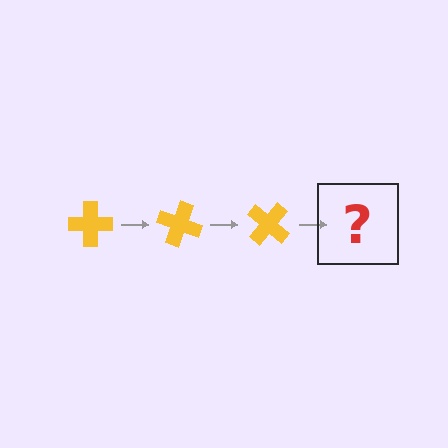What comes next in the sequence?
The next element should be a yellow cross rotated 60 degrees.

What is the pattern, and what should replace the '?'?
The pattern is that the cross rotates 20 degrees each step. The '?' should be a yellow cross rotated 60 degrees.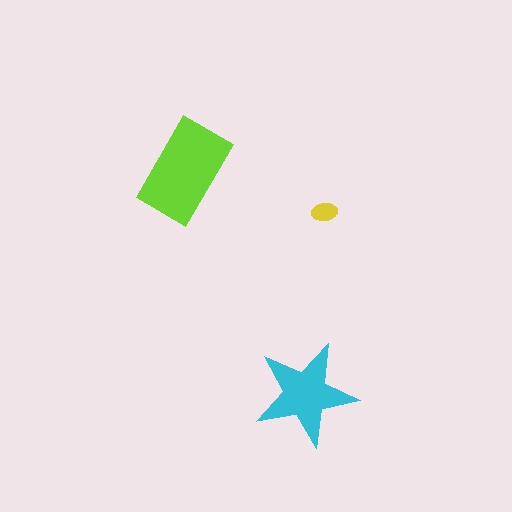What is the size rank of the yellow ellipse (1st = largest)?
3rd.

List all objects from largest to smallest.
The lime rectangle, the cyan star, the yellow ellipse.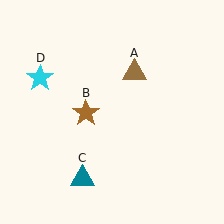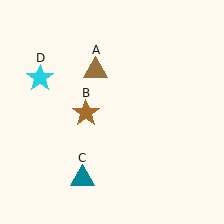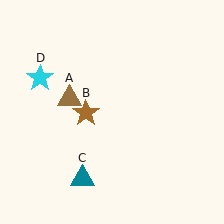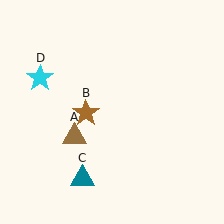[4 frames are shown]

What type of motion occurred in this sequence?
The brown triangle (object A) rotated counterclockwise around the center of the scene.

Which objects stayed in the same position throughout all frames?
Brown star (object B) and teal triangle (object C) and cyan star (object D) remained stationary.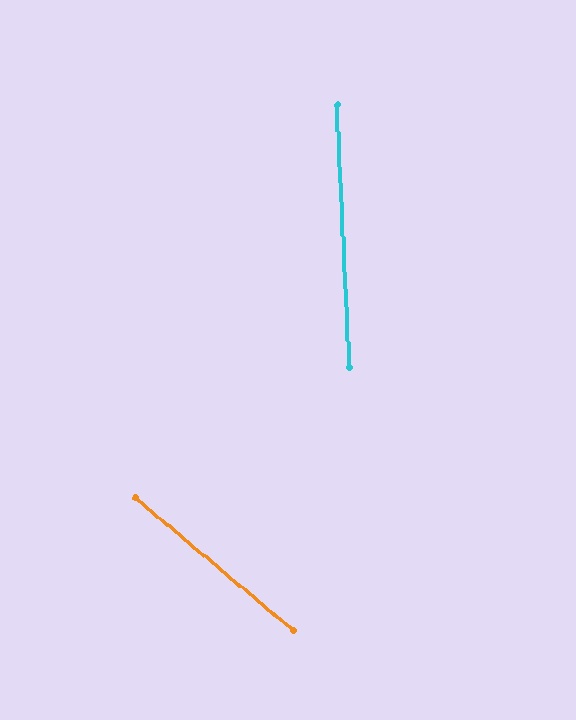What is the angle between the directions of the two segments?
Approximately 47 degrees.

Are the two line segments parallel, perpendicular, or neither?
Neither parallel nor perpendicular — they differ by about 47°.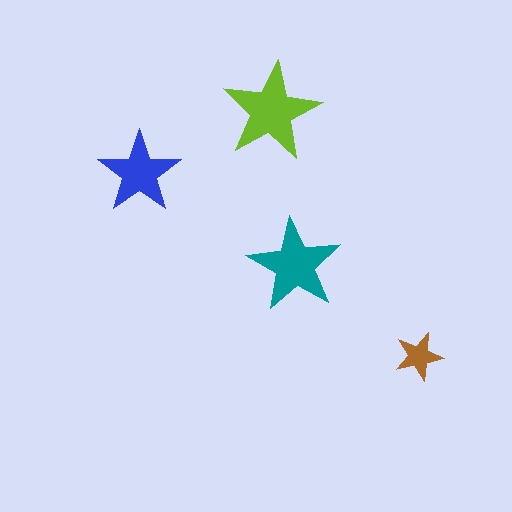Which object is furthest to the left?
The blue star is leftmost.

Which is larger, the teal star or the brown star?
The teal one.